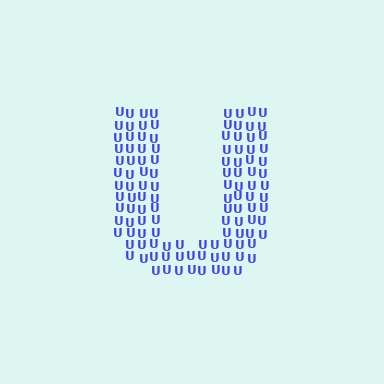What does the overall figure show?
The overall figure shows the letter U.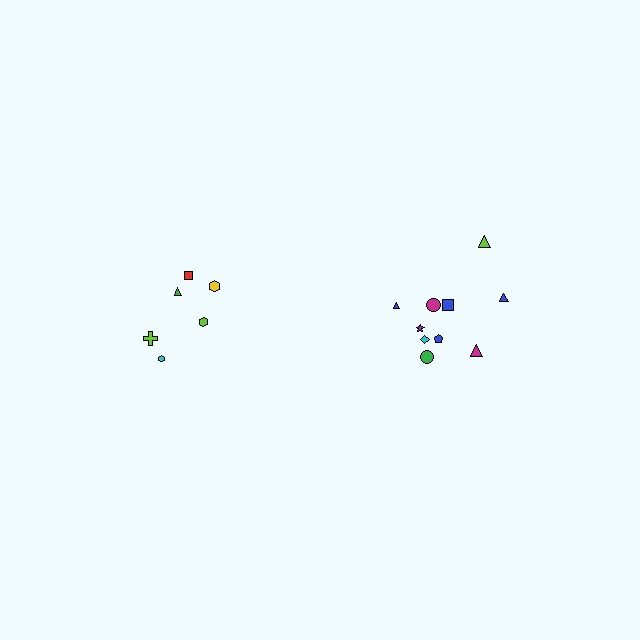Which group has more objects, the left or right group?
The right group.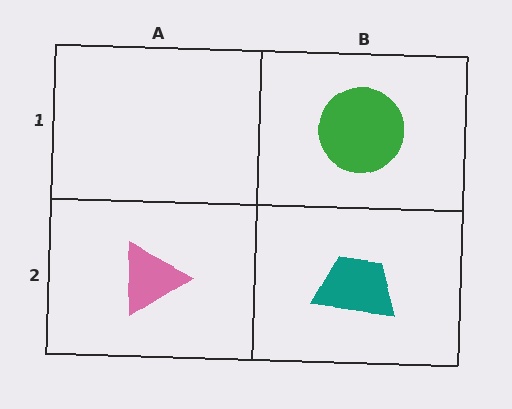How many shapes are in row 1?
1 shape.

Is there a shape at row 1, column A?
No, that cell is empty.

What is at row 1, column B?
A green circle.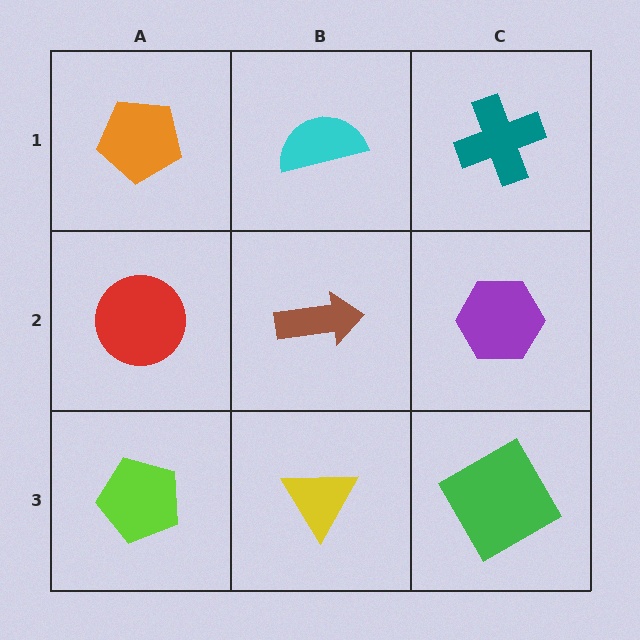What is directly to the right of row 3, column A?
A yellow triangle.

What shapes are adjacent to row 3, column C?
A purple hexagon (row 2, column C), a yellow triangle (row 3, column B).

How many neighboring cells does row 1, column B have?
3.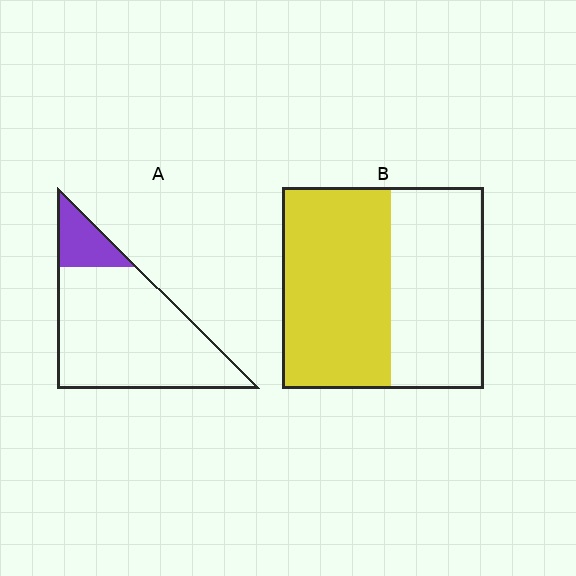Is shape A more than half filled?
No.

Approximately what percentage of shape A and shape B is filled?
A is approximately 15% and B is approximately 55%.